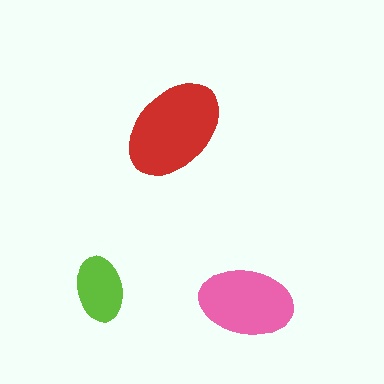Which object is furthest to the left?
The lime ellipse is leftmost.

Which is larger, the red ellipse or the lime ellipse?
The red one.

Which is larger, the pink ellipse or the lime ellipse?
The pink one.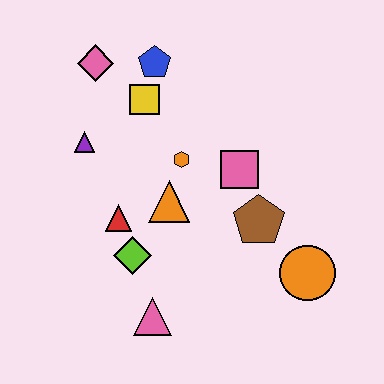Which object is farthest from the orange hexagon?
The orange circle is farthest from the orange hexagon.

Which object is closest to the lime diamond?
The red triangle is closest to the lime diamond.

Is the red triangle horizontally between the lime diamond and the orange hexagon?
No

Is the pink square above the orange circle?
Yes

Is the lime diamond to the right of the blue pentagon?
No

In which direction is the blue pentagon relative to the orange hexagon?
The blue pentagon is above the orange hexagon.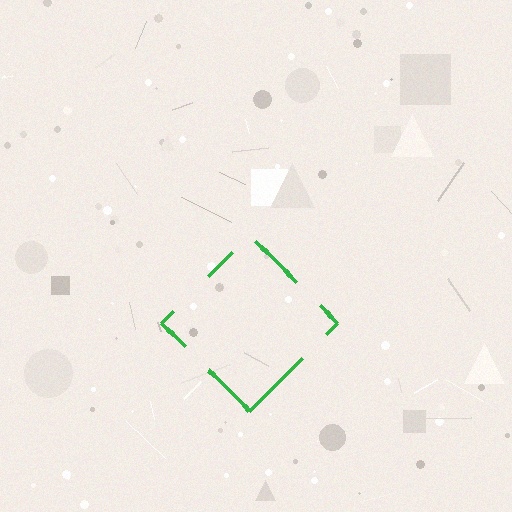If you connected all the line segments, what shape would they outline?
They would outline a diamond.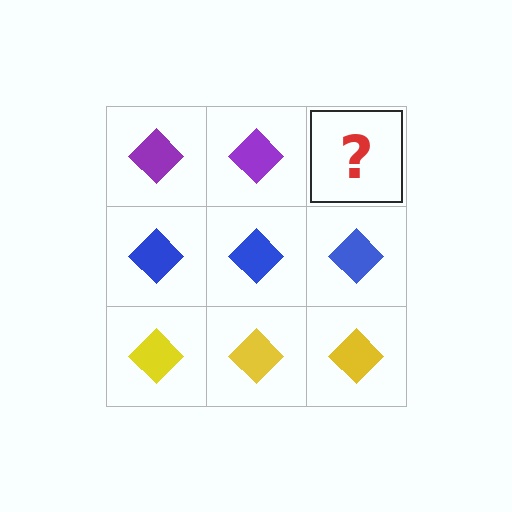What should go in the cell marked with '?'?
The missing cell should contain a purple diamond.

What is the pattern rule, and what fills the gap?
The rule is that each row has a consistent color. The gap should be filled with a purple diamond.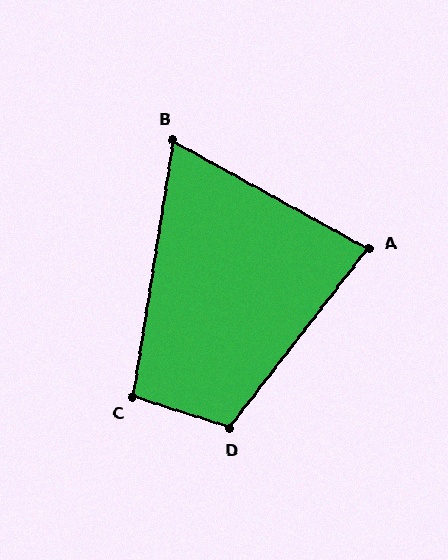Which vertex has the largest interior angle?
D, at approximately 110 degrees.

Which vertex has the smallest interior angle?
B, at approximately 70 degrees.